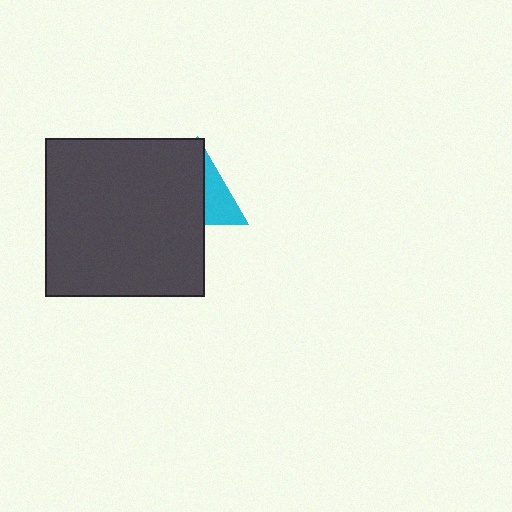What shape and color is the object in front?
The object in front is a dark gray square.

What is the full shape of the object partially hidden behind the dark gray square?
The partially hidden object is a cyan triangle.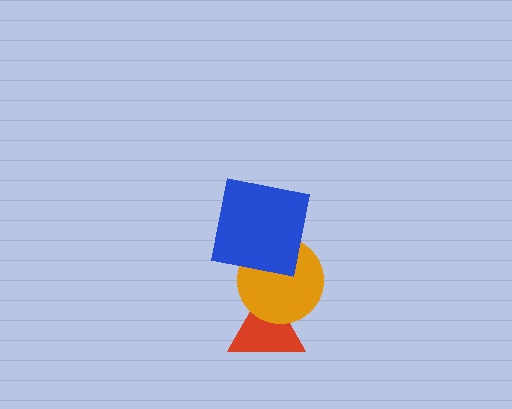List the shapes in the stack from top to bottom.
From top to bottom: the blue square, the orange circle, the red triangle.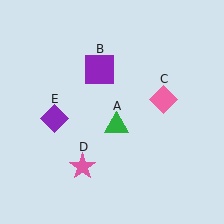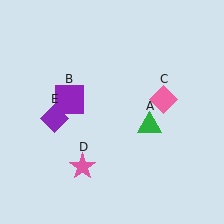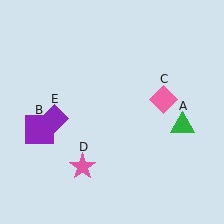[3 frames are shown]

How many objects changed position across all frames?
2 objects changed position: green triangle (object A), purple square (object B).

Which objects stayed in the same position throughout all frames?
Pink diamond (object C) and pink star (object D) and purple diamond (object E) remained stationary.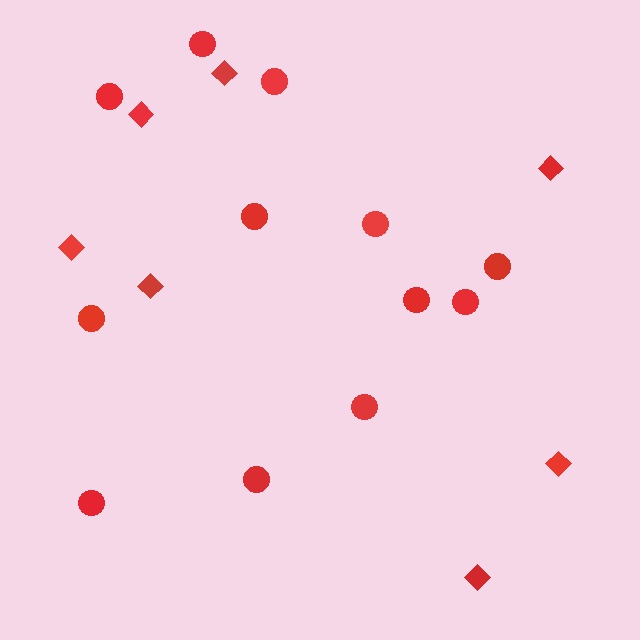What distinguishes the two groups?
There are 2 groups: one group of diamonds (7) and one group of circles (12).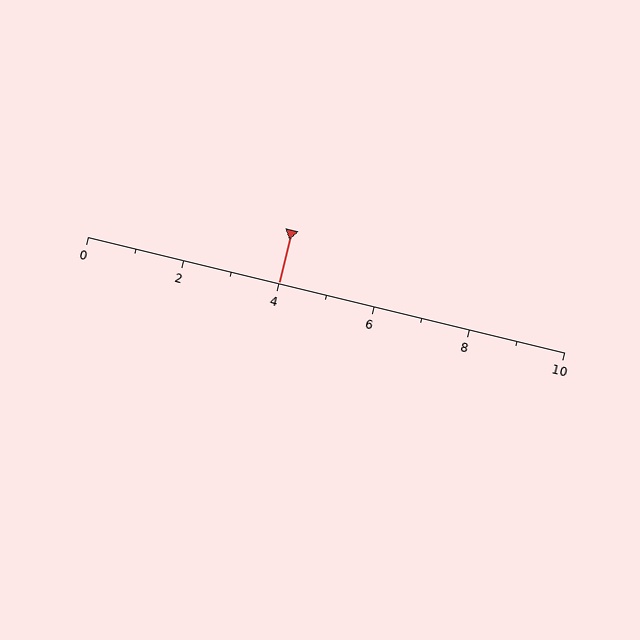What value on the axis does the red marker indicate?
The marker indicates approximately 4.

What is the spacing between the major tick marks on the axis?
The major ticks are spaced 2 apart.